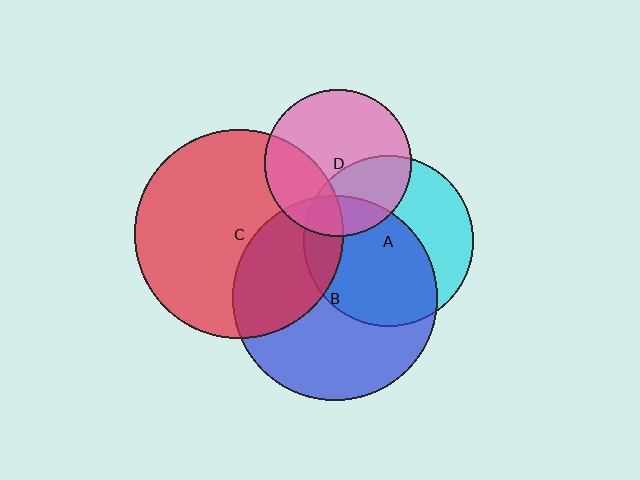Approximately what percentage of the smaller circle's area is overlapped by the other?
Approximately 20%.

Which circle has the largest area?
Circle C (red).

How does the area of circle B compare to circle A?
Approximately 1.4 times.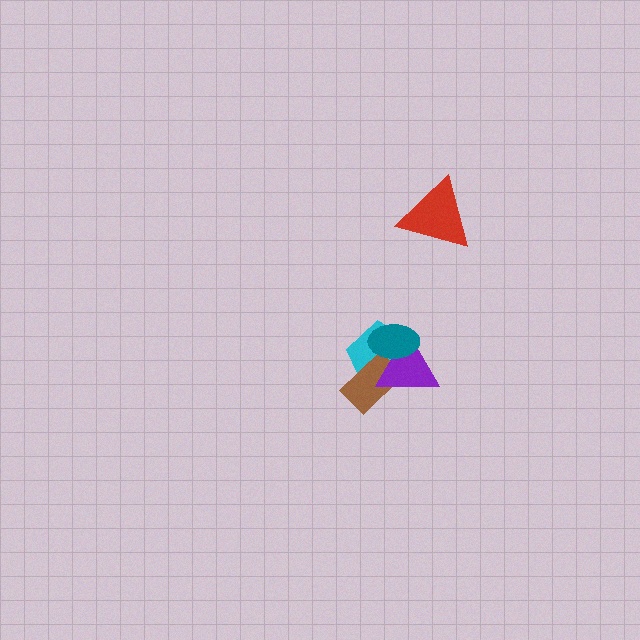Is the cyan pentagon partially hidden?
Yes, it is partially covered by another shape.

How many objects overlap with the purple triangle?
3 objects overlap with the purple triangle.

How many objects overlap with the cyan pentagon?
3 objects overlap with the cyan pentagon.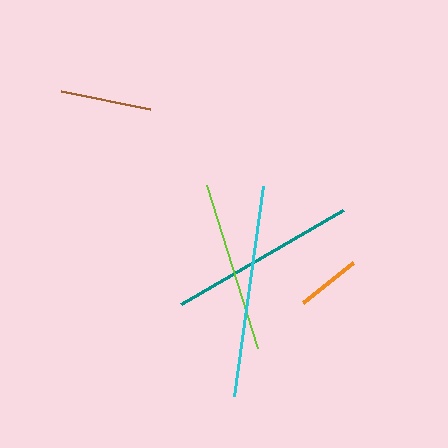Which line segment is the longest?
The cyan line is the longest at approximately 213 pixels.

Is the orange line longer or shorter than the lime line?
The lime line is longer than the orange line.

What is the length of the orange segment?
The orange segment is approximately 65 pixels long.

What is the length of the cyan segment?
The cyan segment is approximately 213 pixels long.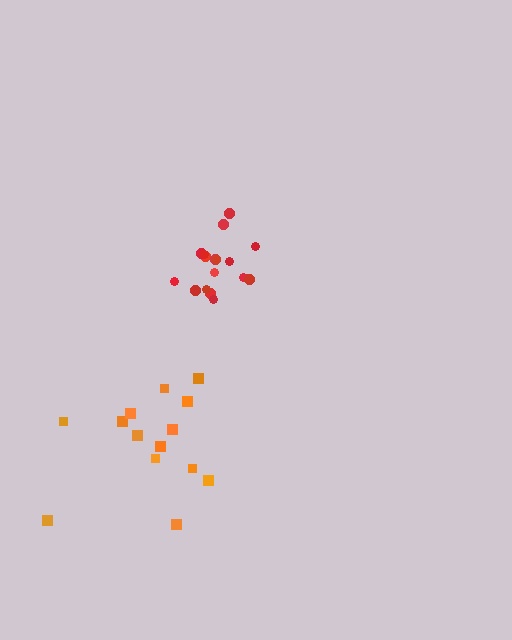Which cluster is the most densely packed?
Red.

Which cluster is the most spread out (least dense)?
Orange.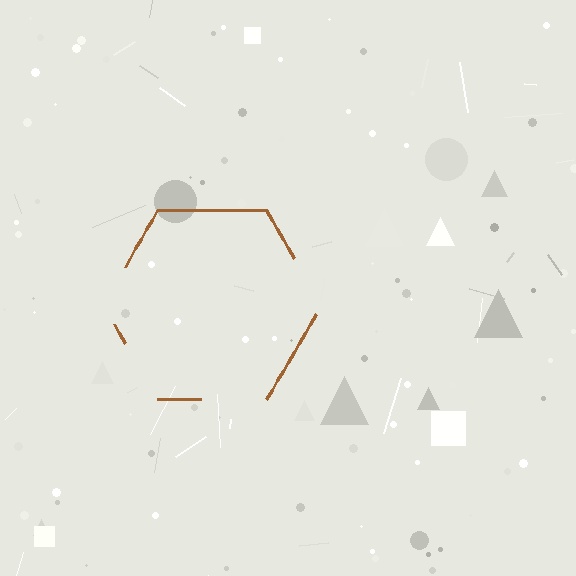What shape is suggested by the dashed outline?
The dashed outline suggests a hexagon.